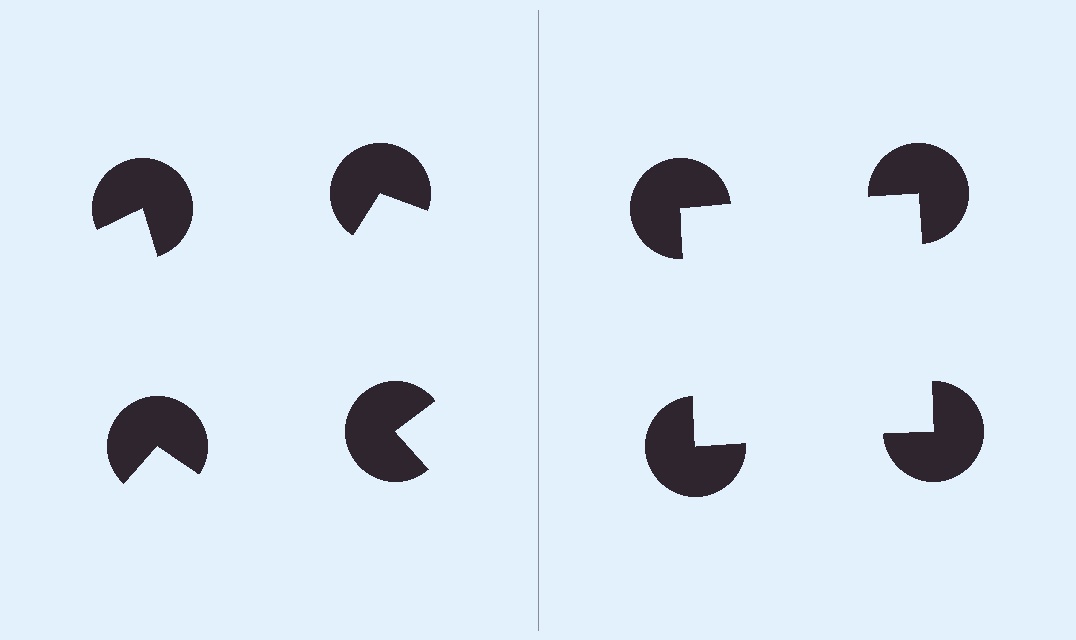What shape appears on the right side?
An illusory square.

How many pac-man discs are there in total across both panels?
8 — 4 on each side.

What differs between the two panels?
The pac-man discs are positioned identically on both sides; only the wedge orientations differ. On the right they align to a square; on the left they are misaligned.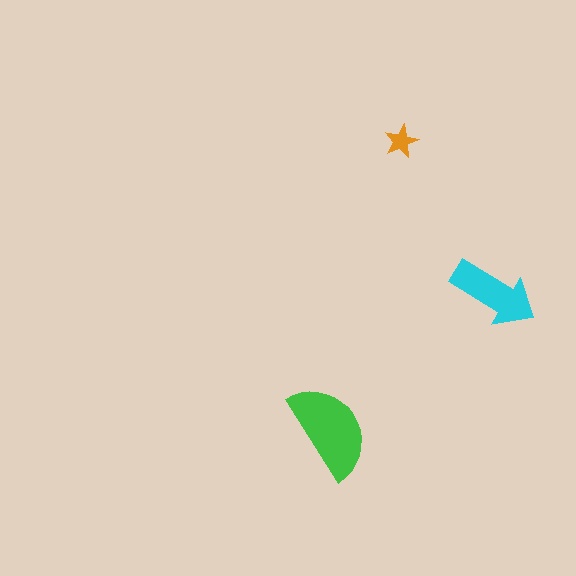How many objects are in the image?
There are 3 objects in the image.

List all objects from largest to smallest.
The green semicircle, the cyan arrow, the orange star.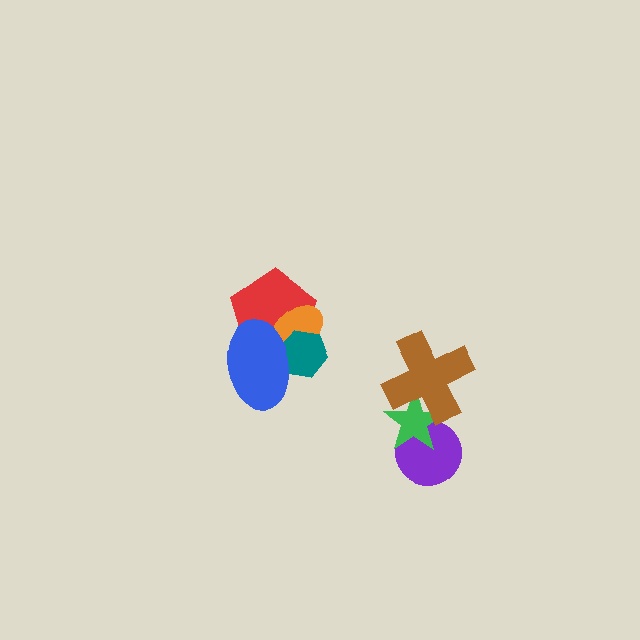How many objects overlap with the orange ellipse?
3 objects overlap with the orange ellipse.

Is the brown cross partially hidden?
No, no other shape covers it.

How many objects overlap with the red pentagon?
3 objects overlap with the red pentagon.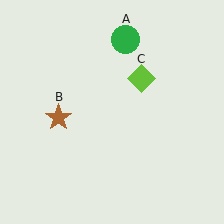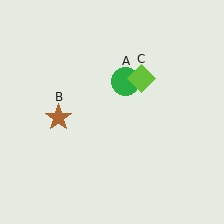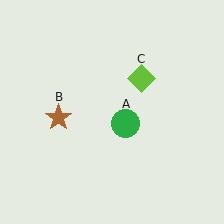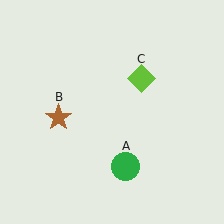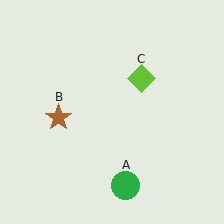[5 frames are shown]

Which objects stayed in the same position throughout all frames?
Brown star (object B) and lime diamond (object C) remained stationary.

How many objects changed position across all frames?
1 object changed position: green circle (object A).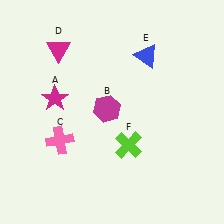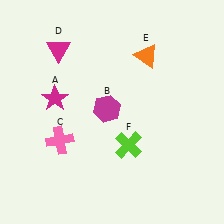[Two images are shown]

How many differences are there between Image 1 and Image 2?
There is 1 difference between the two images.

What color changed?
The triangle (E) changed from blue in Image 1 to orange in Image 2.